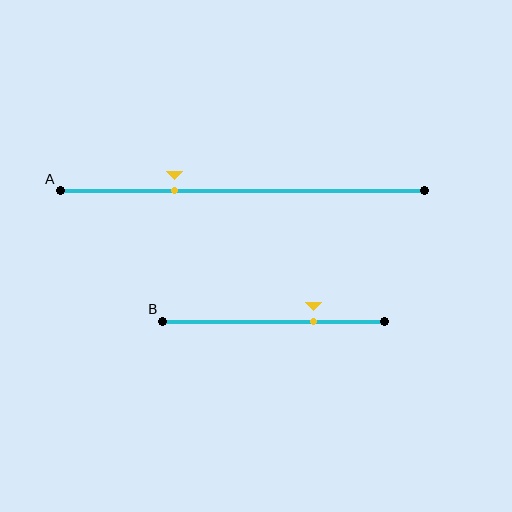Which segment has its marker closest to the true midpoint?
Segment B has its marker closest to the true midpoint.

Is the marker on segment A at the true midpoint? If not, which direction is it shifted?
No, the marker on segment A is shifted to the left by about 18% of the segment length.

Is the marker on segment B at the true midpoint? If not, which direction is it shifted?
No, the marker on segment B is shifted to the right by about 18% of the segment length.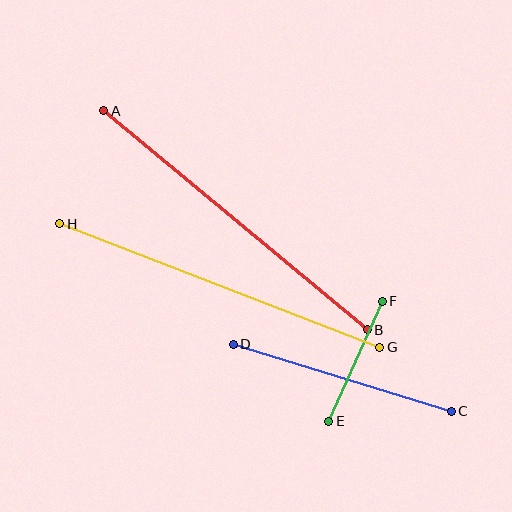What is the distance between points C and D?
The distance is approximately 228 pixels.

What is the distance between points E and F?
The distance is approximately 131 pixels.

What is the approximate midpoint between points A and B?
The midpoint is at approximately (235, 220) pixels.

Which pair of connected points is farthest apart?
Points G and H are farthest apart.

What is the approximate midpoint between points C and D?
The midpoint is at approximately (342, 378) pixels.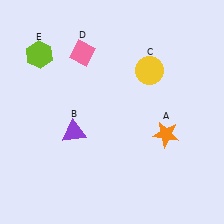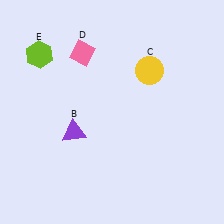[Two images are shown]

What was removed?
The orange star (A) was removed in Image 2.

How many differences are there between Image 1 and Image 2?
There is 1 difference between the two images.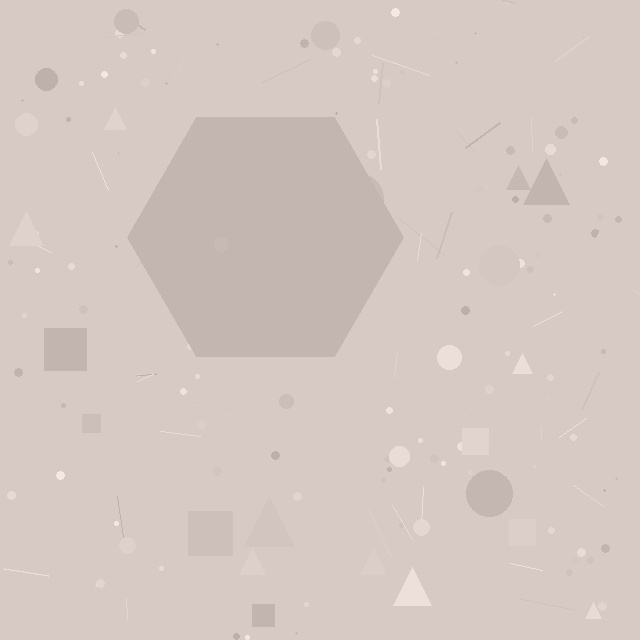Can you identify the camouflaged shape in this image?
The camouflaged shape is a hexagon.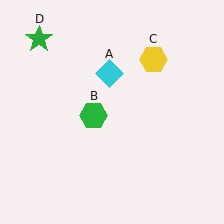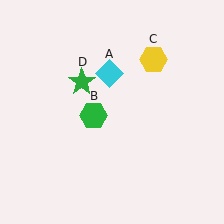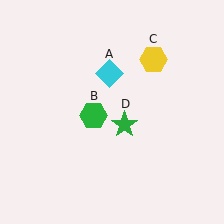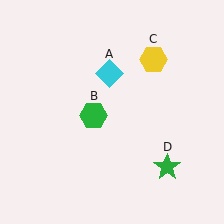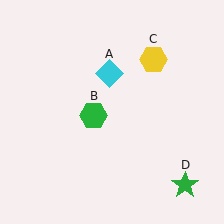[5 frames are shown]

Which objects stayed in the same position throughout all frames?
Cyan diamond (object A) and green hexagon (object B) and yellow hexagon (object C) remained stationary.